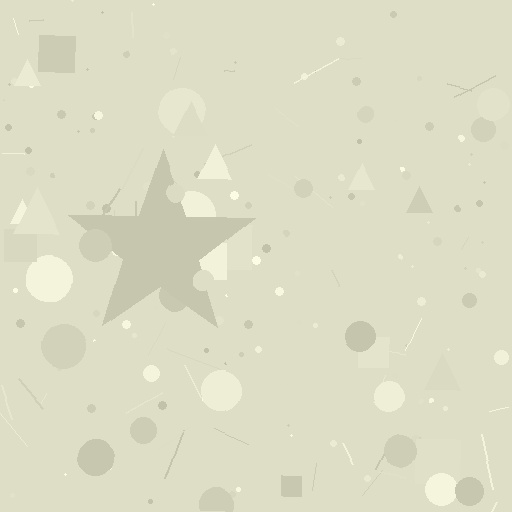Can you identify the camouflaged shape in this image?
The camouflaged shape is a star.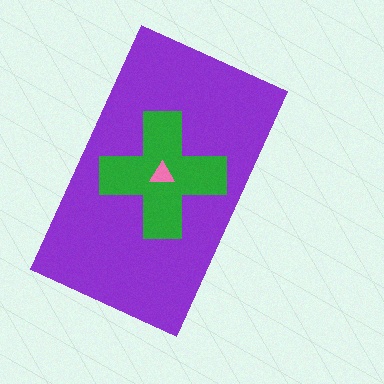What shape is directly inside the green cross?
The pink triangle.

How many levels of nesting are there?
3.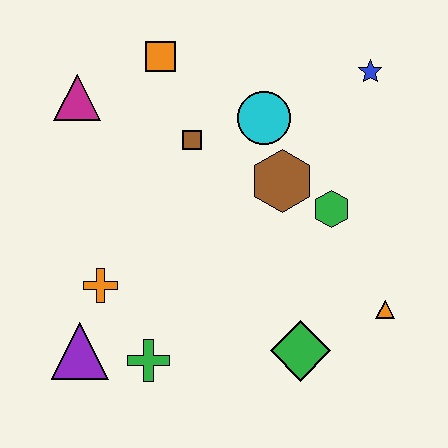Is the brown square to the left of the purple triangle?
No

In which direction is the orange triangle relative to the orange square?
The orange triangle is below the orange square.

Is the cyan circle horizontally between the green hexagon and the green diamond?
No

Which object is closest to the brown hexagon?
The green hexagon is closest to the brown hexagon.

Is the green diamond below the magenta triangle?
Yes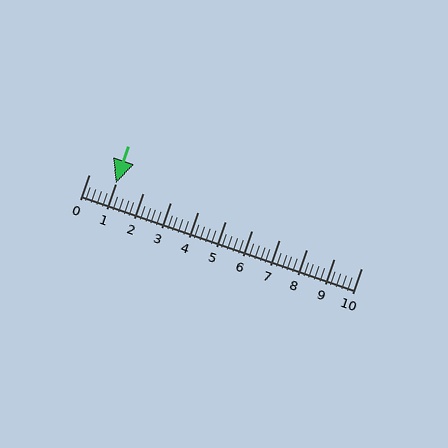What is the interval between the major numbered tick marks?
The major tick marks are spaced 1 units apart.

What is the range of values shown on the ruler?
The ruler shows values from 0 to 10.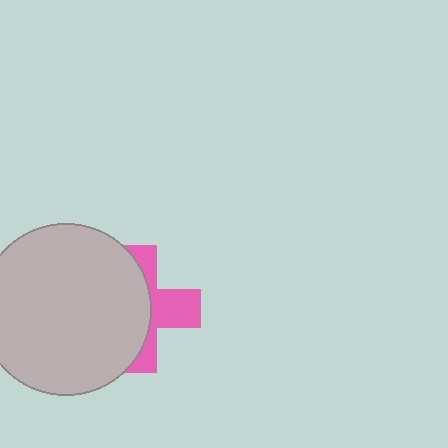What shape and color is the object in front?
The object in front is a light gray circle.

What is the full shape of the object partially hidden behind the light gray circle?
The partially hidden object is a pink cross.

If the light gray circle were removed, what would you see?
You would see the complete pink cross.